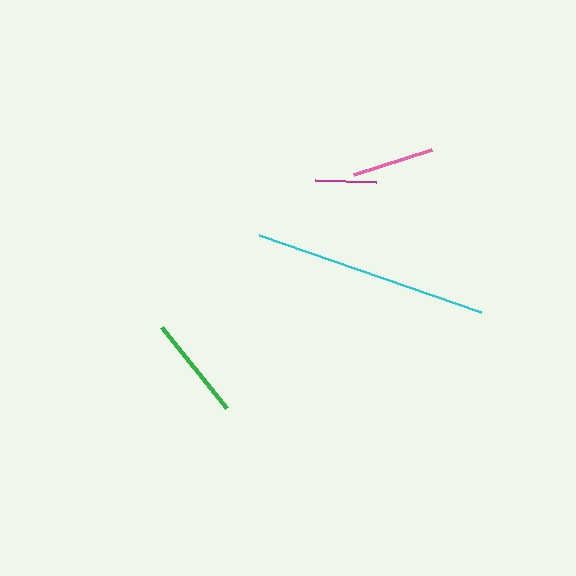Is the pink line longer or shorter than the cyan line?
The cyan line is longer than the pink line.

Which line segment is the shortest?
The magenta line is the shortest at approximately 61 pixels.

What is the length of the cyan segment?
The cyan segment is approximately 234 pixels long.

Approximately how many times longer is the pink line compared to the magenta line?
The pink line is approximately 1.3 times the length of the magenta line.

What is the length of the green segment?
The green segment is approximately 104 pixels long.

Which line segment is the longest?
The cyan line is the longest at approximately 234 pixels.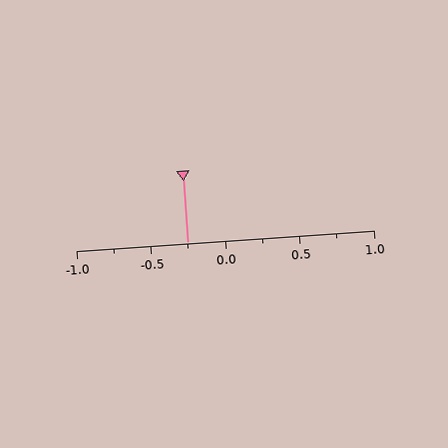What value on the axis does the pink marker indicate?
The marker indicates approximately -0.25.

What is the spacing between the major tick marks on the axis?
The major ticks are spaced 0.5 apart.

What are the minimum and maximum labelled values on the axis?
The axis runs from -1.0 to 1.0.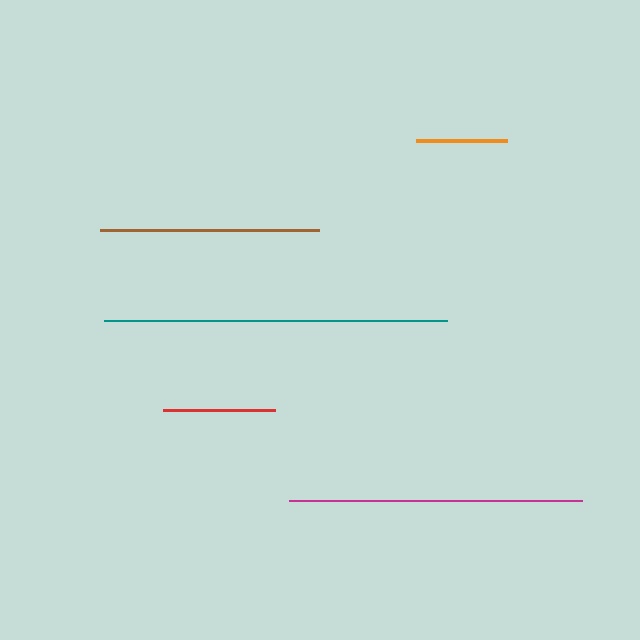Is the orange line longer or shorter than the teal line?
The teal line is longer than the orange line.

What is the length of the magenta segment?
The magenta segment is approximately 293 pixels long.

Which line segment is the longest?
The teal line is the longest at approximately 343 pixels.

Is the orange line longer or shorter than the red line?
The red line is longer than the orange line.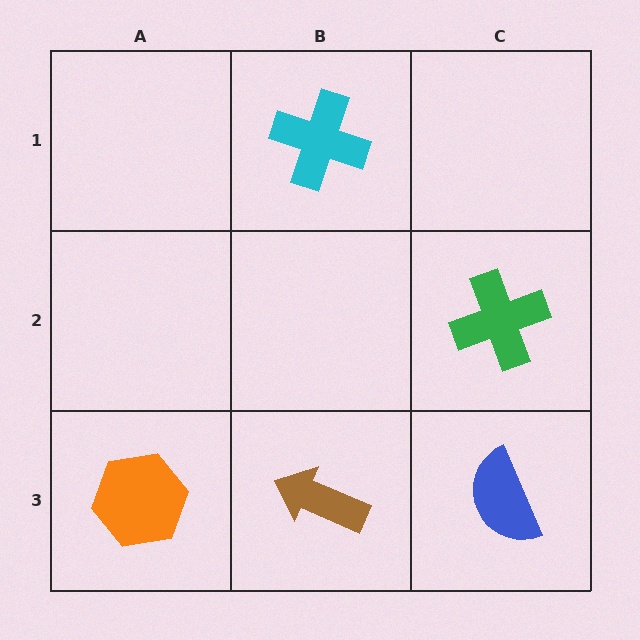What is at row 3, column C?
A blue semicircle.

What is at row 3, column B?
A brown arrow.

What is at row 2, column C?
A green cross.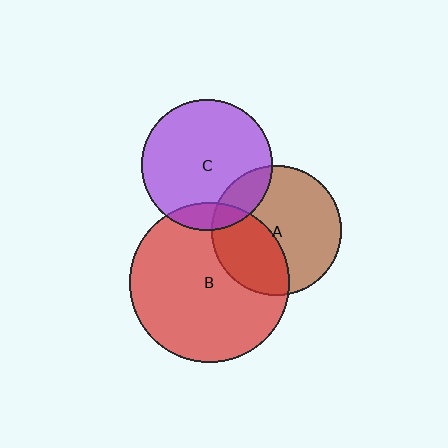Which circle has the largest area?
Circle B (red).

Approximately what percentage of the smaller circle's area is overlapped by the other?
Approximately 15%.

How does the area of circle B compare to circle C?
Approximately 1.5 times.